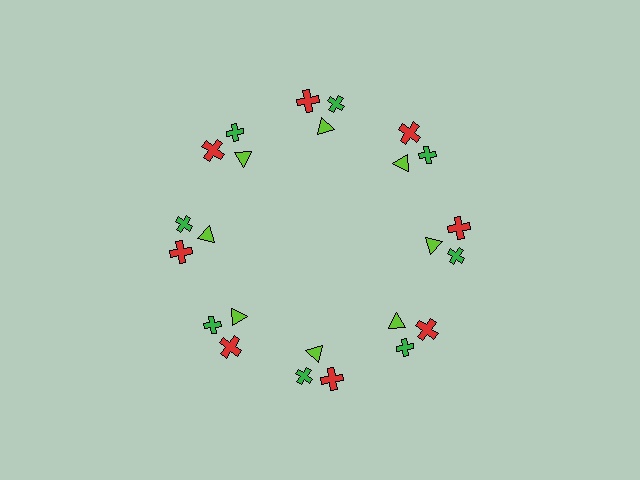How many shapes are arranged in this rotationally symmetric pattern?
There are 24 shapes, arranged in 8 groups of 3.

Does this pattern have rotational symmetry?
Yes, this pattern has 8-fold rotational symmetry. It looks the same after rotating 45 degrees around the center.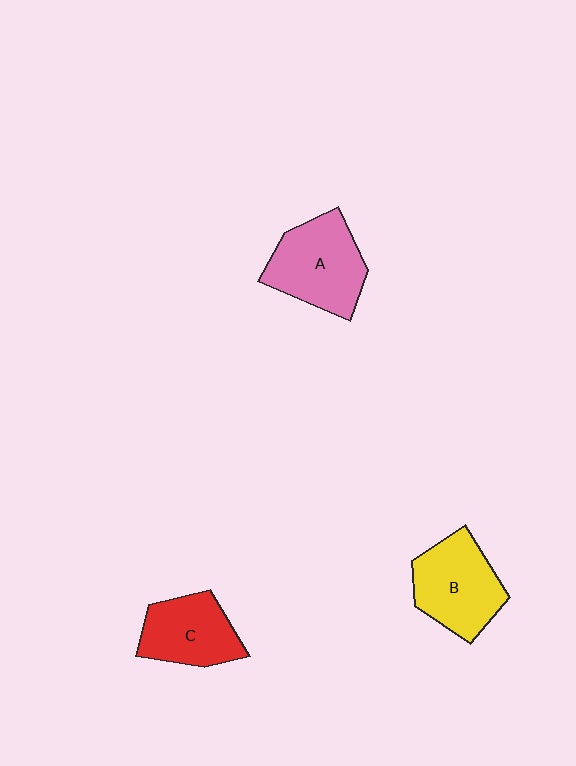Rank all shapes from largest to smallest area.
From largest to smallest: A (pink), B (yellow), C (red).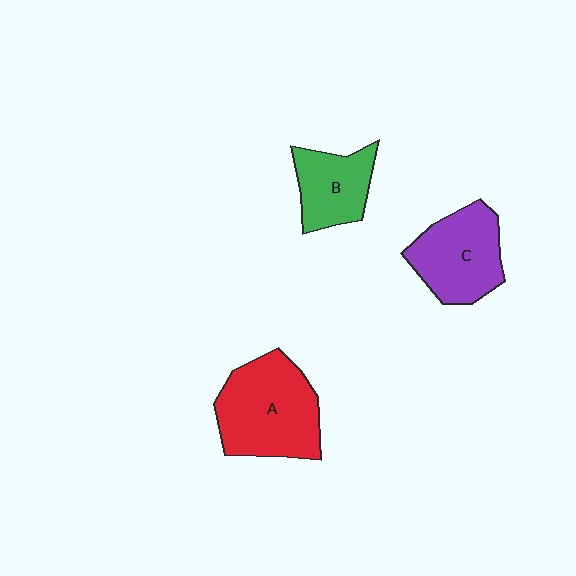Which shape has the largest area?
Shape A (red).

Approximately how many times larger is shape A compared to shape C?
Approximately 1.3 times.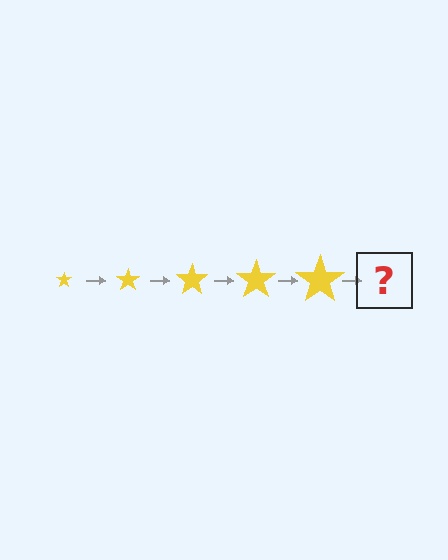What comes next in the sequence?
The next element should be a yellow star, larger than the previous one.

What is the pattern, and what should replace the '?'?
The pattern is that the star gets progressively larger each step. The '?' should be a yellow star, larger than the previous one.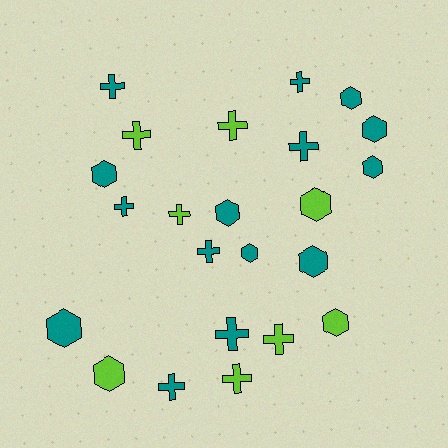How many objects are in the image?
There are 23 objects.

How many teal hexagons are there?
There are 8 teal hexagons.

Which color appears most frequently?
Teal, with 15 objects.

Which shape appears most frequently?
Cross, with 12 objects.